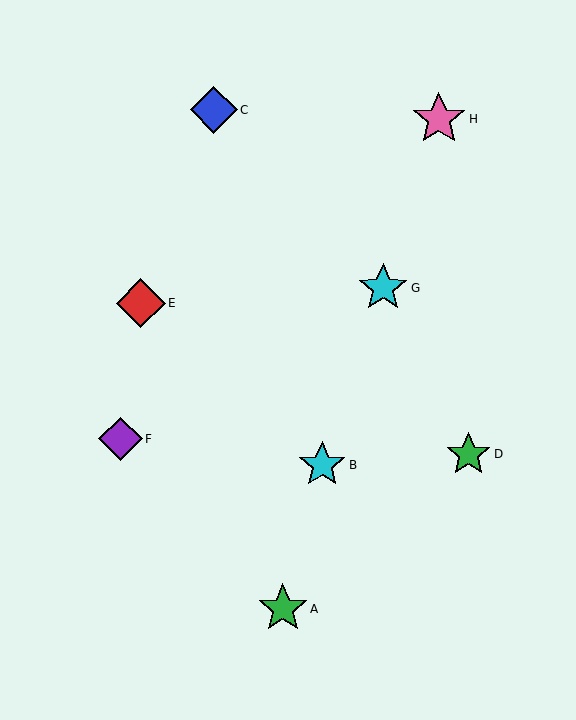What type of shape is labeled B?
Shape B is a cyan star.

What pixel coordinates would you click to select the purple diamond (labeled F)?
Click at (120, 439) to select the purple diamond F.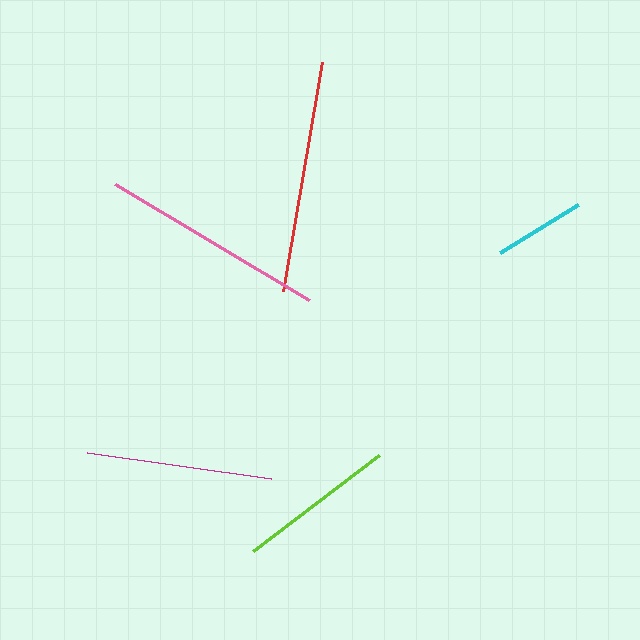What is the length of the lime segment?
The lime segment is approximately 159 pixels long.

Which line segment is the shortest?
The cyan line is the shortest at approximately 92 pixels.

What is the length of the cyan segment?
The cyan segment is approximately 92 pixels long.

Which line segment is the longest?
The red line is the longest at approximately 231 pixels.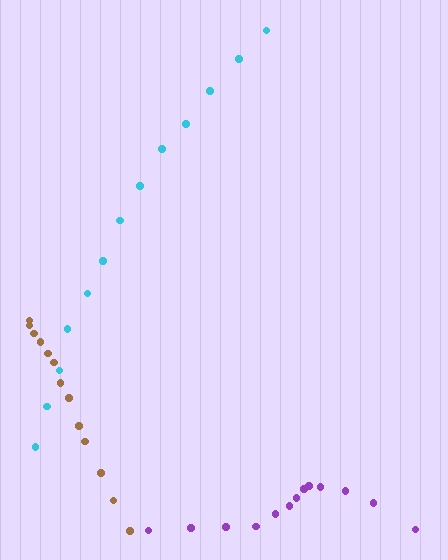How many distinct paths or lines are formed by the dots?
There are 3 distinct paths.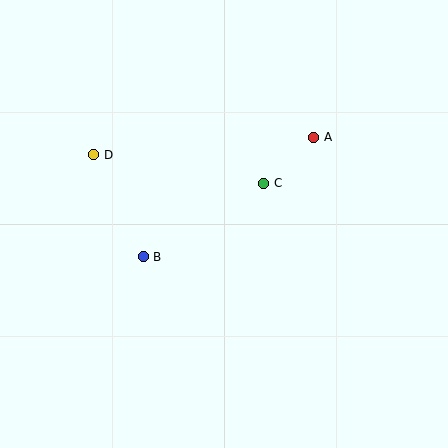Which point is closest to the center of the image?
Point C at (264, 183) is closest to the center.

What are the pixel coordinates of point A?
Point A is at (314, 137).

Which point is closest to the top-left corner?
Point D is closest to the top-left corner.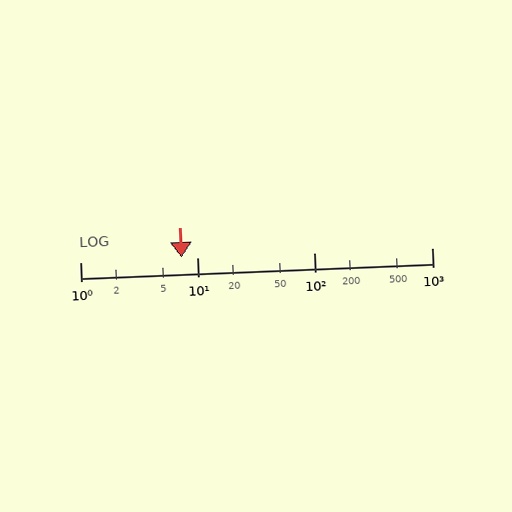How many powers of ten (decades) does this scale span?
The scale spans 3 decades, from 1 to 1000.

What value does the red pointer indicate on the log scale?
The pointer indicates approximately 7.4.